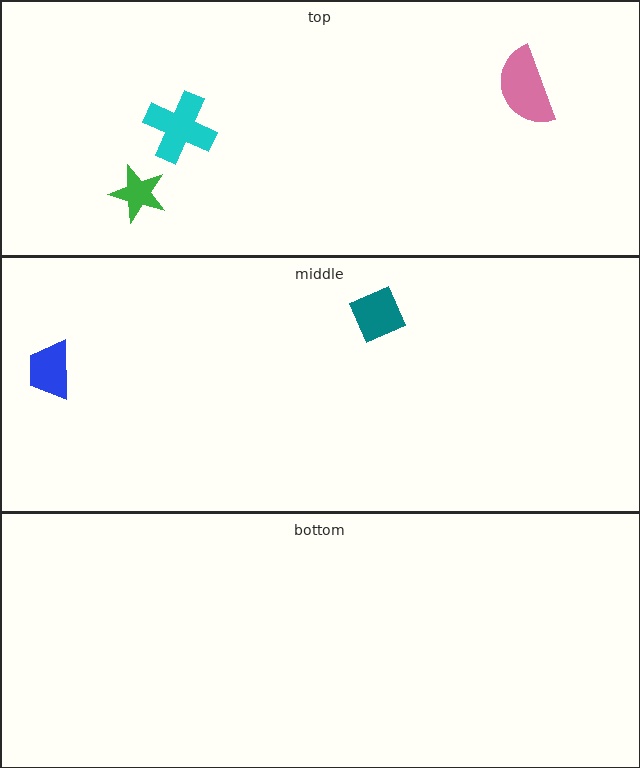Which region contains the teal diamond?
The middle region.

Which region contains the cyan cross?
The top region.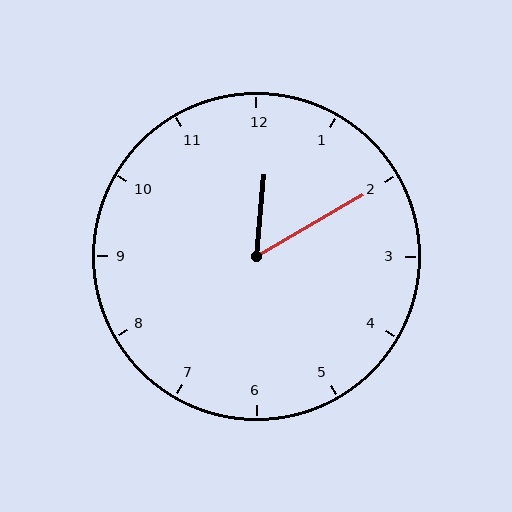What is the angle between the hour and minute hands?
Approximately 55 degrees.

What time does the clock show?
12:10.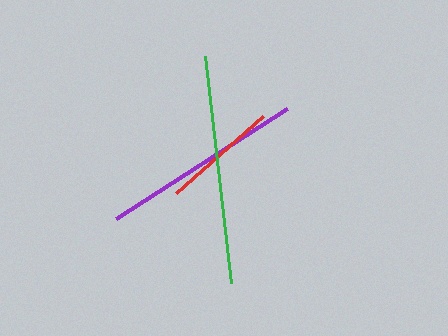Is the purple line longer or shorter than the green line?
The green line is longer than the purple line.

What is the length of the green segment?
The green segment is approximately 228 pixels long.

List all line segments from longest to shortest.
From longest to shortest: green, purple, red.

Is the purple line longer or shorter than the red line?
The purple line is longer than the red line.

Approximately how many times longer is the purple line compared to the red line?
The purple line is approximately 1.7 times the length of the red line.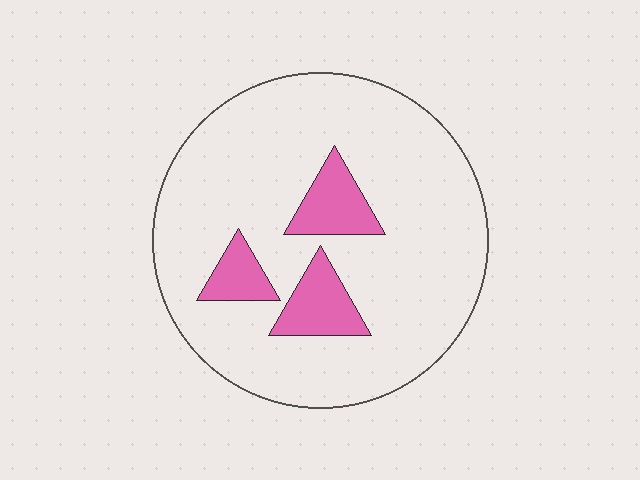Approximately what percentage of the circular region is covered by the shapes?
Approximately 15%.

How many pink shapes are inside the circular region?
3.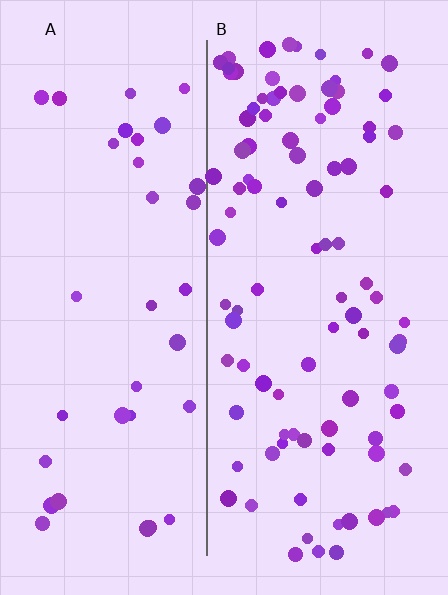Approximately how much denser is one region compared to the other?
Approximately 2.7× — region B over region A.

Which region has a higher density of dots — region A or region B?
B (the right).